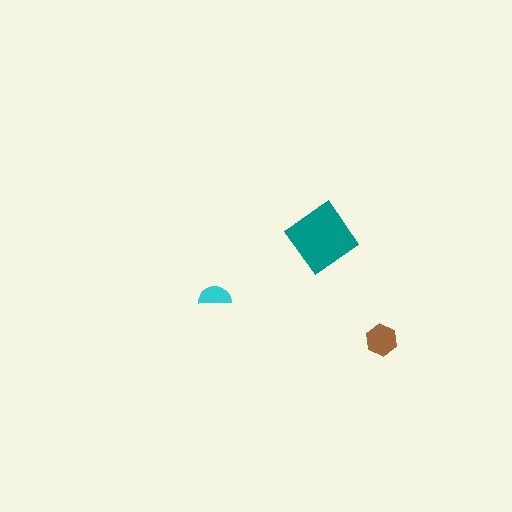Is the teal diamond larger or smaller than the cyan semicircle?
Larger.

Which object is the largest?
The teal diamond.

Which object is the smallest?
The cyan semicircle.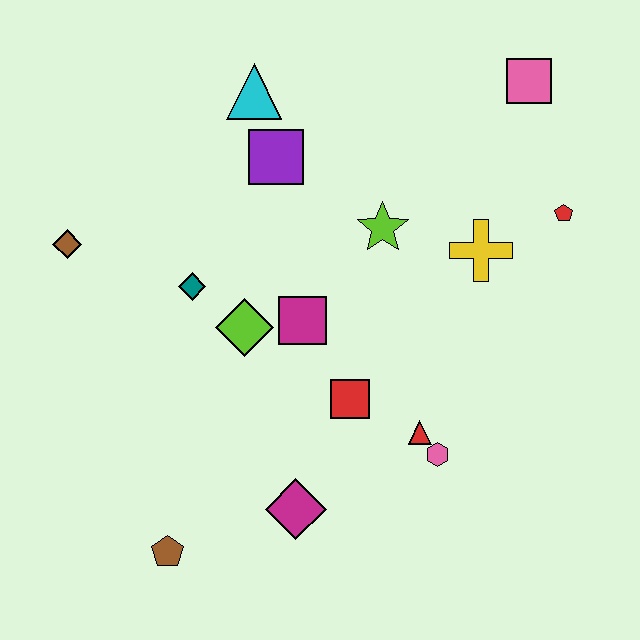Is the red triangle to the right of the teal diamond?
Yes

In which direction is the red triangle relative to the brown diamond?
The red triangle is to the right of the brown diamond.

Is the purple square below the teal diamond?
No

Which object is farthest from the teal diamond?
The pink square is farthest from the teal diamond.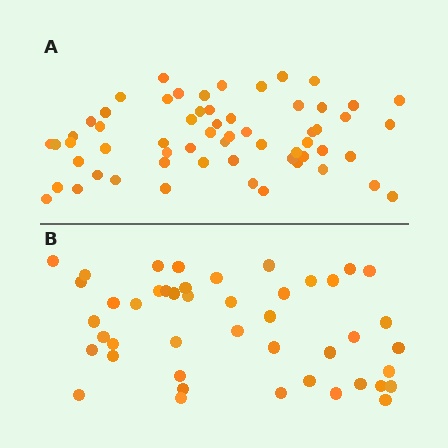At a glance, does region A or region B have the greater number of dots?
Region A (the top region) has more dots.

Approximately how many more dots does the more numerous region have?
Region A has approximately 15 more dots than region B.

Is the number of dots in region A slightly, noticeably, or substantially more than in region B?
Region A has noticeably more, but not dramatically so. The ratio is roughly 1.3 to 1.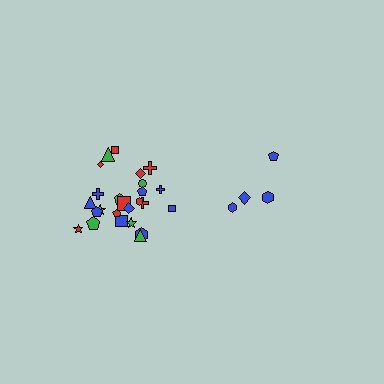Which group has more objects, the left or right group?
The left group.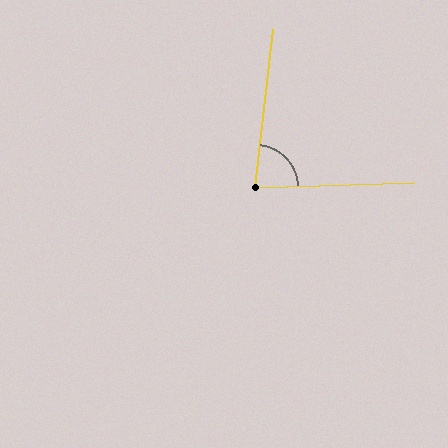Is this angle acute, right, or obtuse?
It is acute.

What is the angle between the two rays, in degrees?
Approximately 82 degrees.